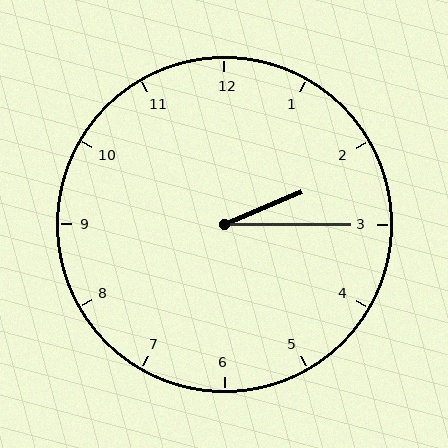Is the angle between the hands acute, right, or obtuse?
It is acute.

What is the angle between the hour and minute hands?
Approximately 22 degrees.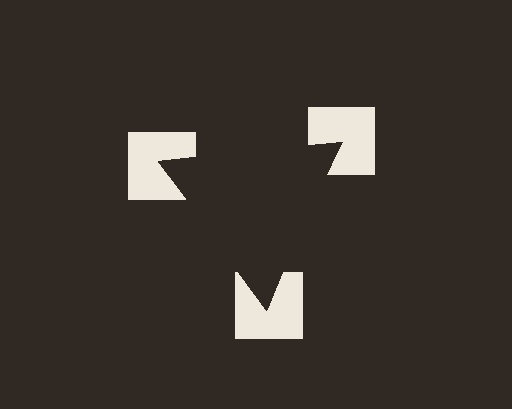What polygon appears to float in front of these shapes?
An illusory triangle — its edges are inferred from the aligned wedge cuts in the notched squares, not physically drawn.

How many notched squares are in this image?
There are 3 — one at each vertex of the illusory triangle.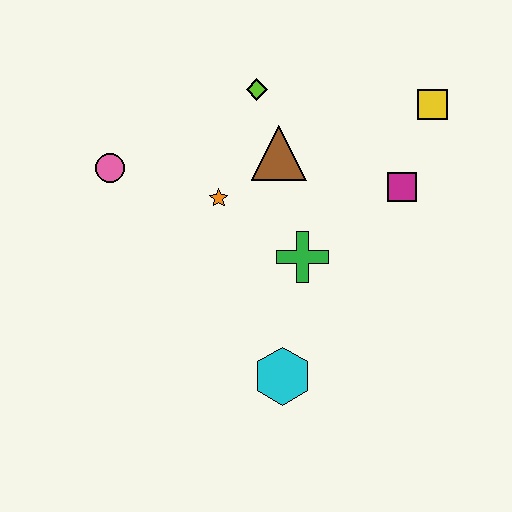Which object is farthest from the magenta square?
The pink circle is farthest from the magenta square.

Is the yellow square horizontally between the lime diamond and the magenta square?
No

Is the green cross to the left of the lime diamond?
No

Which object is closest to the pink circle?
The orange star is closest to the pink circle.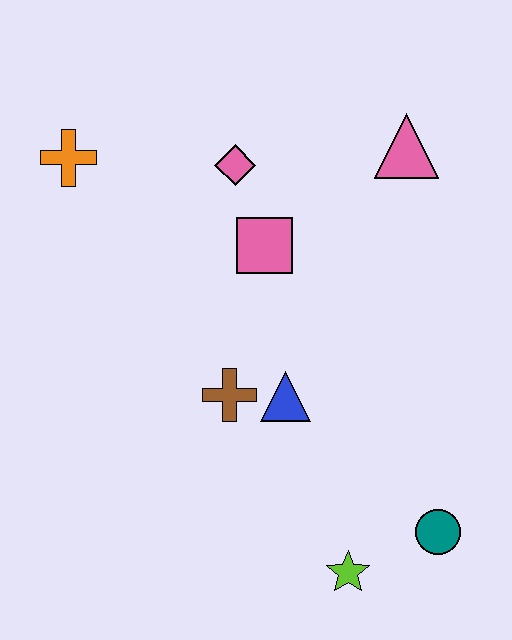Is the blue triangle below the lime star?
No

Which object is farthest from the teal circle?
The orange cross is farthest from the teal circle.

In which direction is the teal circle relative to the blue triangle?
The teal circle is to the right of the blue triangle.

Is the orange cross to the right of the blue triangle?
No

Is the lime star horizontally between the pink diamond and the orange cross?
No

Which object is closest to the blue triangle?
The brown cross is closest to the blue triangle.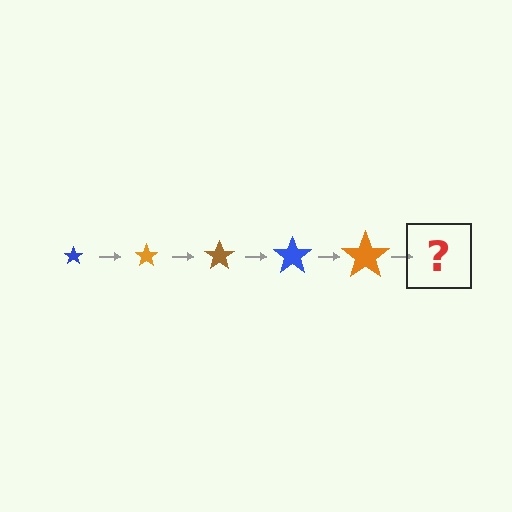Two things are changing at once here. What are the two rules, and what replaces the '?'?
The two rules are that the star grows larger each step and the color cycles through blue, orange, and brown. The '?' should be a brown star, larger than the previous one.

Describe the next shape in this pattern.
It should be a brown star, larger than the previous one.